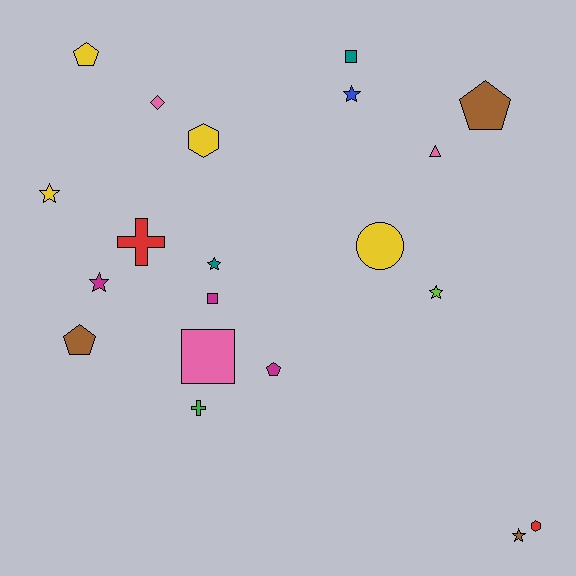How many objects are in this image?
There are 20 objects.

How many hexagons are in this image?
There are 2 hexagons.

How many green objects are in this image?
There is 1 green object.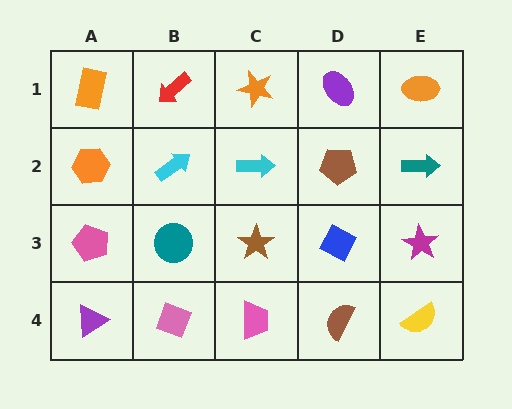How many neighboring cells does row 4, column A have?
2.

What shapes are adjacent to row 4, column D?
A blue diamond (row 3, column D), a pink trapezoid (row 4, column C), a yellow semicircle (row 4, column E).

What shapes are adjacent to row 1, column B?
A cyan arrow (row 2, column B), an orange rectangle (row 1, column A), an orange star (row 1, column C).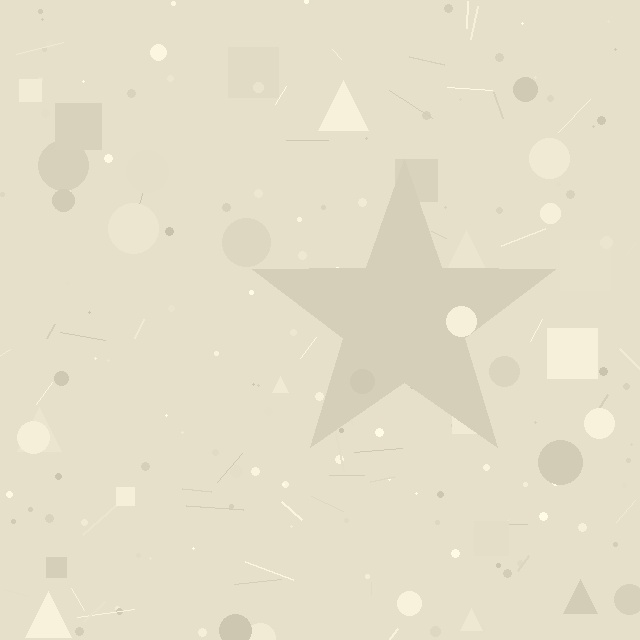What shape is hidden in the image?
A star is hidden in the image.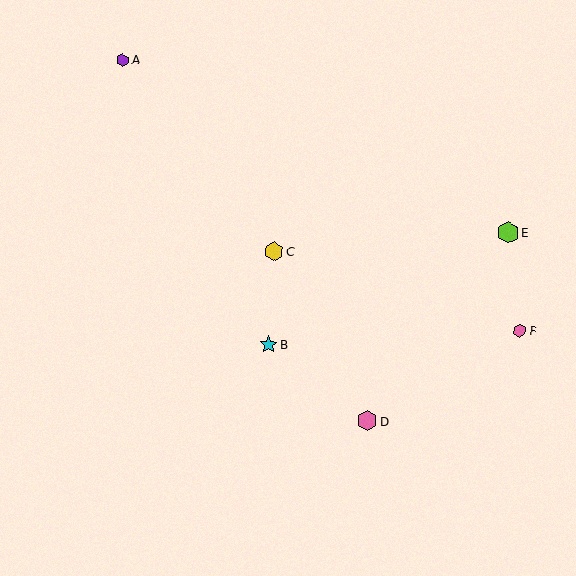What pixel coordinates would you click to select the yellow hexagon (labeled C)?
Click at (274, 252) to select the yellow hexagon C.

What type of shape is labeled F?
Shape F is a pink hexagon.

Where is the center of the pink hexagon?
The center of the pink hexagon is at (520, 330).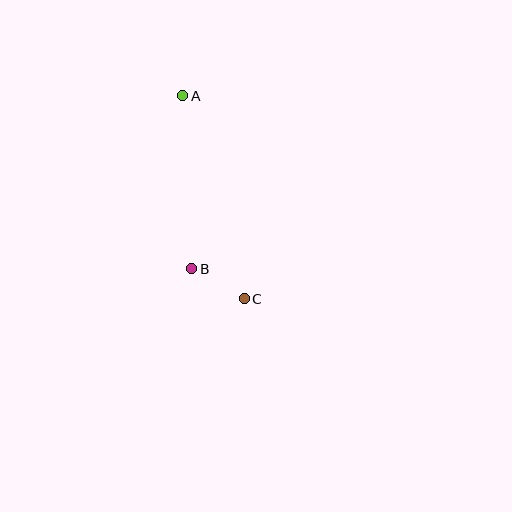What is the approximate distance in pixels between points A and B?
The distance between A and B is approximately 173 pixels.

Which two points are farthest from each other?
Points A and C are farthest from each other.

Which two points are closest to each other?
Points B and C are closest to each other.